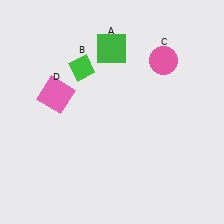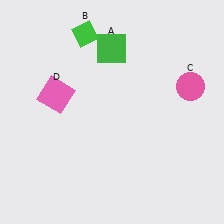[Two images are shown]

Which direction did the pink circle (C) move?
The pink circle (C) moved down.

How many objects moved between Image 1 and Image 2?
2 objects moved between the two images.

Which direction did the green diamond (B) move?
The green diamond (B) moved up.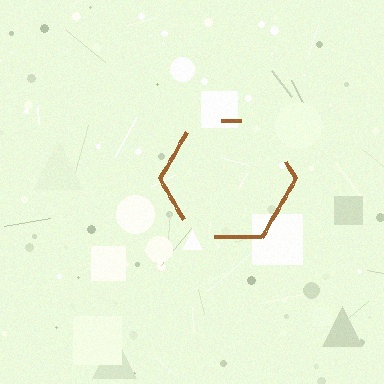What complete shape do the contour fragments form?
The contour fragments form a hexagon.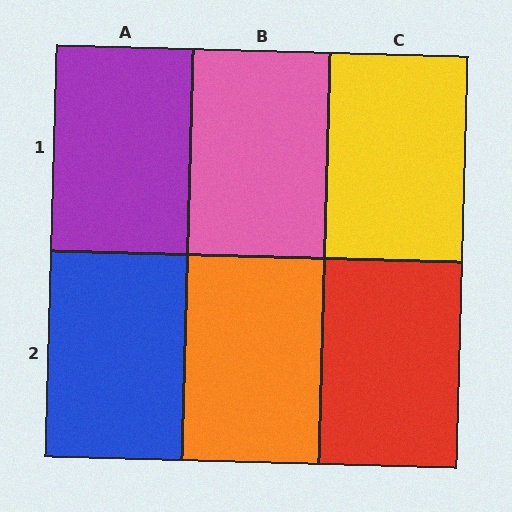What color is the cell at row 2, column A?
Blue.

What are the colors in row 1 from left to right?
Purple, pink, yellow.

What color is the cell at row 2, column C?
Red.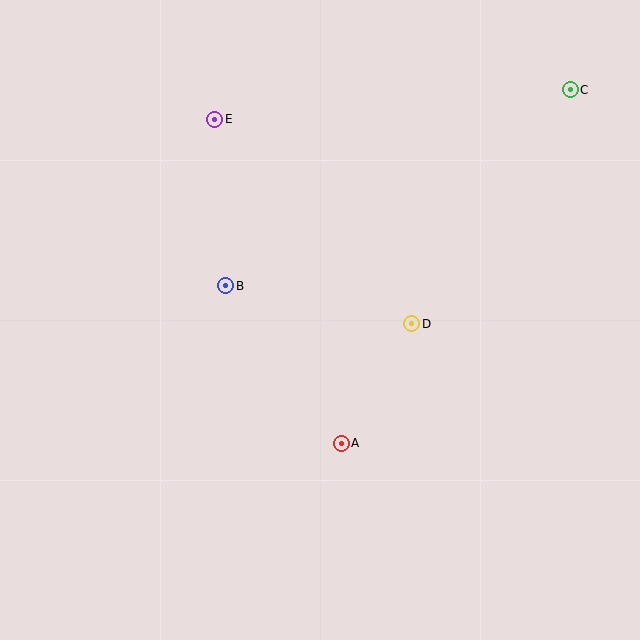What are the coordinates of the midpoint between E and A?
The midpoint between E and A is at (278, 281).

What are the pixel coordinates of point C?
Point C is at (570, 90).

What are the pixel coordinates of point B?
Point B is at (226, 286).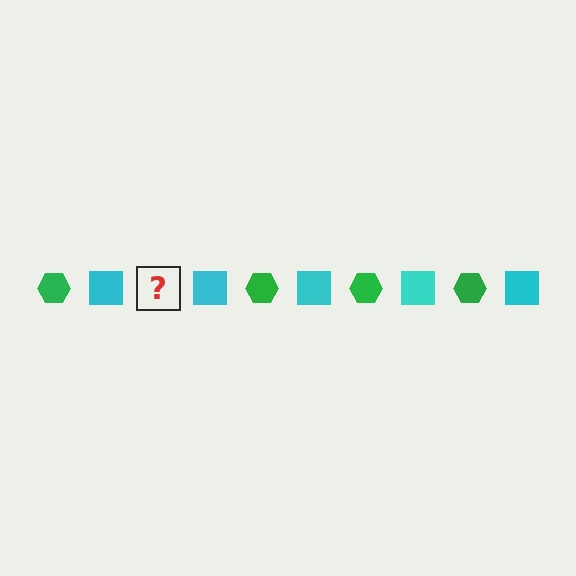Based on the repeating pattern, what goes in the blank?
The blank should be a green hexagon.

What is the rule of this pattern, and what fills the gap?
The rule is that the pattern alternates between green hexagon and cyan square. The gap should be filled with a green hexagon.